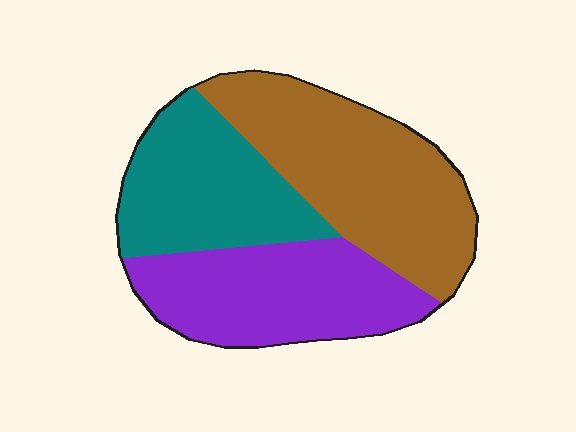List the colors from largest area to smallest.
From largest to smallest: brown, purple, teal.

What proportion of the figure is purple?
Purple covers 32% of the figure.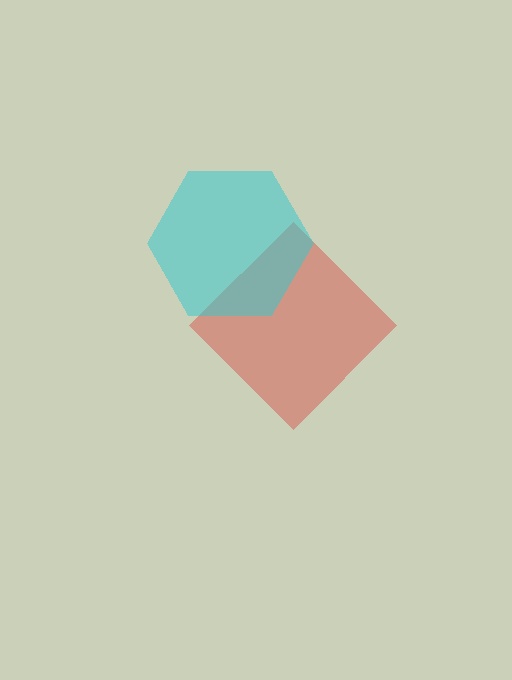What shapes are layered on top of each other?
The layered shapes are: a red diamond, a cyan hexagon.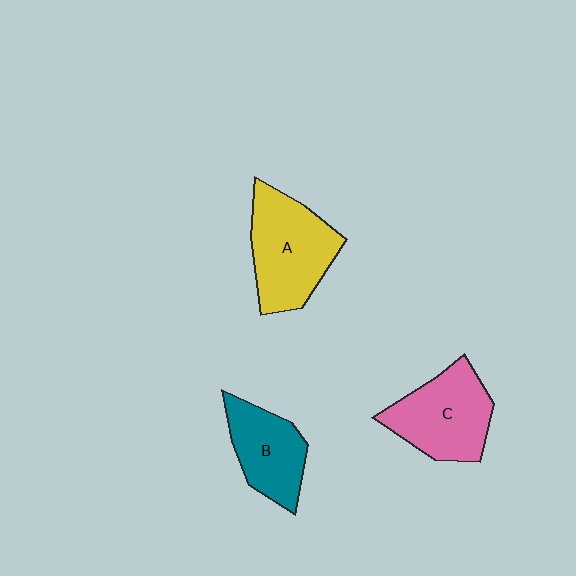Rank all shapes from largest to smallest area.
From largest to smallest: A (yellow), C (pink), B (teal).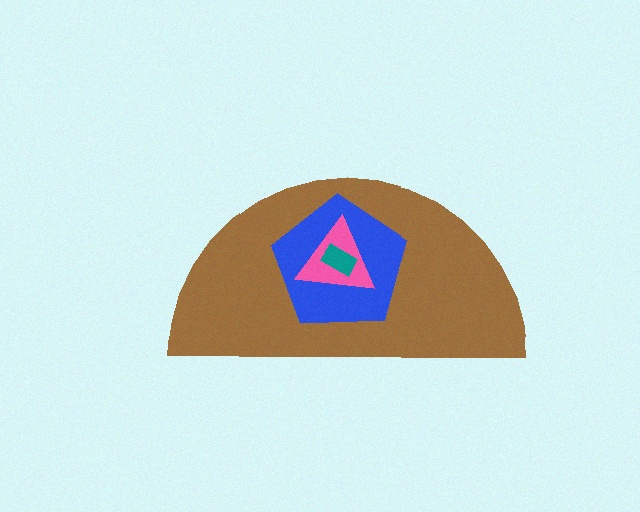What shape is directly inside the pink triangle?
The teal rectangle.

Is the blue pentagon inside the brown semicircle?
Yes.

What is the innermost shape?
The teal rectangle.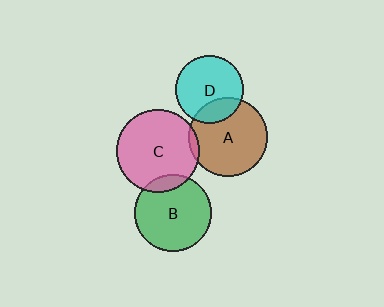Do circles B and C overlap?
Yes.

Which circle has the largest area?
Circle C (pink).